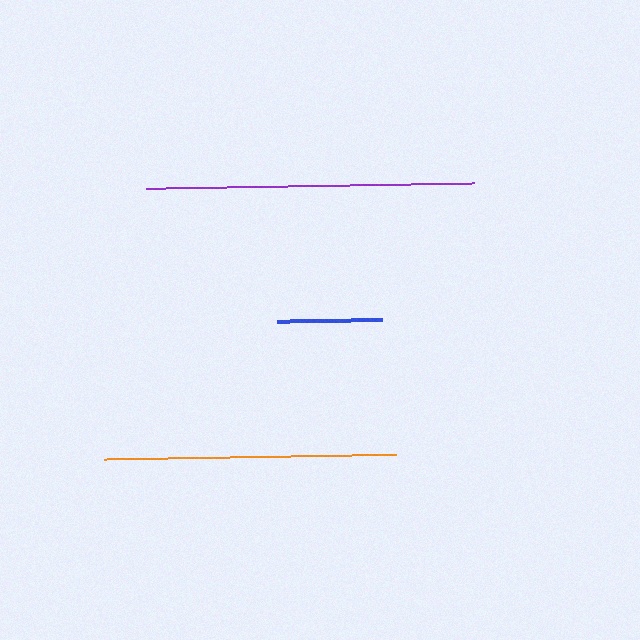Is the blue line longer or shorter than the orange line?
The orange line is longer than the blue line.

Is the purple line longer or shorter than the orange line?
The purple line is longer than the orange line.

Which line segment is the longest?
The purple line is the longest at approximately 328 pixels.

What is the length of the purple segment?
The purple segment is approximately 328 pixels long.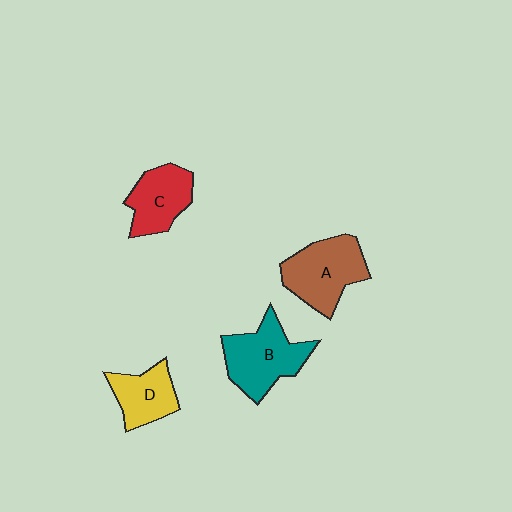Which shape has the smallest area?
Shape D (yellow).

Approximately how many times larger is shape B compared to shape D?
Approximately 1.5 times.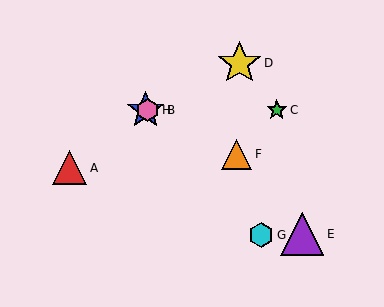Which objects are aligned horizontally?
Objects B, C, H are aligned horizontally.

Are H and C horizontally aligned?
Yes, both are at y≈110.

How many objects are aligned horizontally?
3 objects (B, C, H) are aligned horizontally.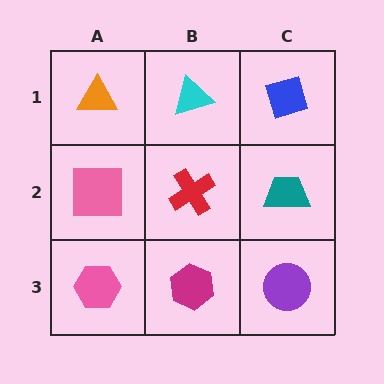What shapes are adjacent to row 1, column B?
A red cross (row 2, column B), an orange triangle (row 1, column A), a blue diamond (row 1, column C).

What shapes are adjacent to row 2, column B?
A cyan triangle (row 1, column B), a magenta hexagon (row 3, column B), a pink square (row 2, column A), a teal trapezoid (row 2, column C).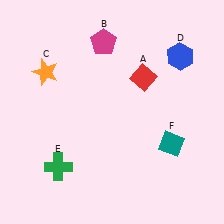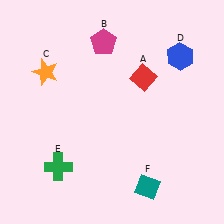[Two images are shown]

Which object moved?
The teal diamond (F) moved down.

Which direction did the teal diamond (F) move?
The teal diamond (F) moved down.